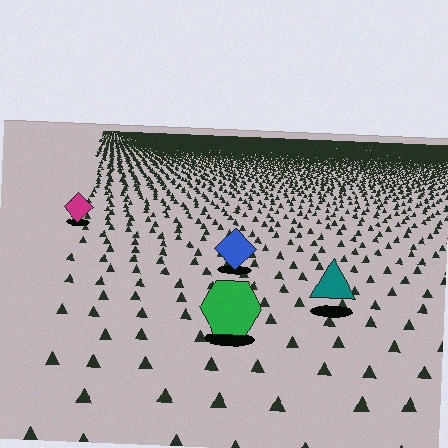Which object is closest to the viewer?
The green hexagon is closest. The texture marks near it are larger and more spread out.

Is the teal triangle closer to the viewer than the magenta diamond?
Yes. The teal triangle is closer — you can tell from the texture gradient: the ground texture is coarser near it.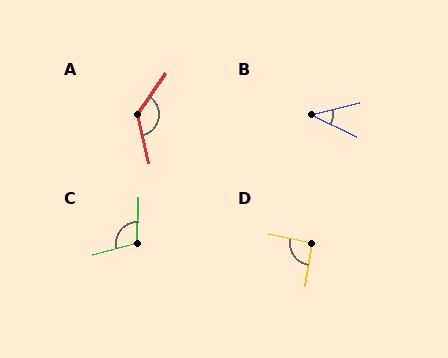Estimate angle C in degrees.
Approximately 107 degrees.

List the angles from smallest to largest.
B (40°), D (93°), C (107°), A (132°).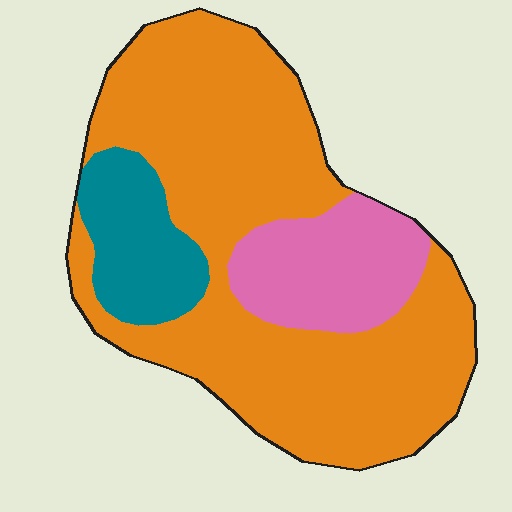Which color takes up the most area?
Orange, at roughly 70%.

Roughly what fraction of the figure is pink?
Pink covers around 15% of the figure.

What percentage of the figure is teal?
Teal covers roughly 15% of the figure.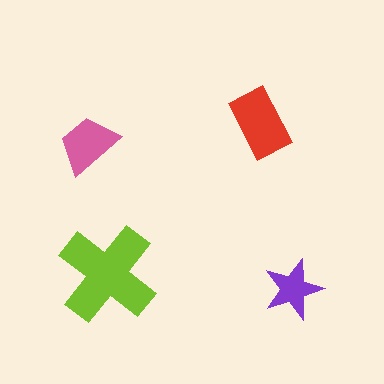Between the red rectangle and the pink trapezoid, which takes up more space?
The red rectangle.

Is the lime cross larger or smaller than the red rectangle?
Larger.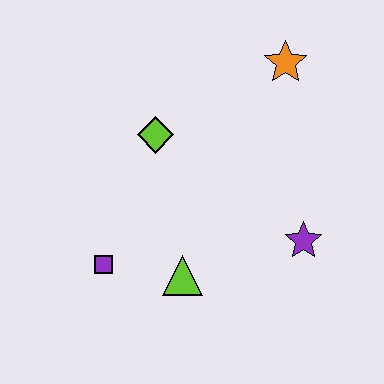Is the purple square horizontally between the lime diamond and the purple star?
No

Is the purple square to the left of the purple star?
Yes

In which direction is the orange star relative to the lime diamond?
The orange star is to the right of the lime diamond.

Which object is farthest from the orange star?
The purple square is farthest from the orange star.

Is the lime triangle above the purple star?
No